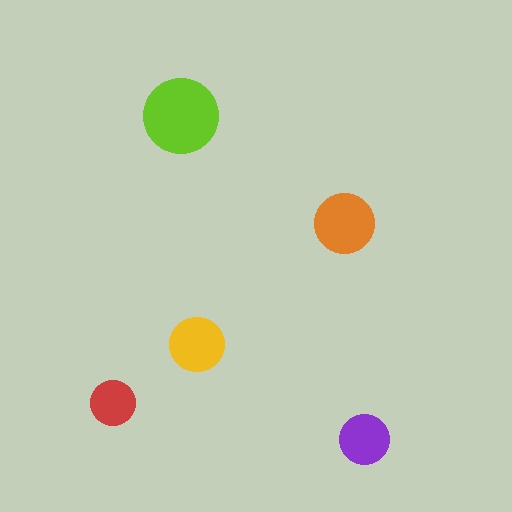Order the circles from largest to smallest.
the lime one, the orange one, the yellow one, the purple one, the red one.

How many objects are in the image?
There are 5 objects in the image.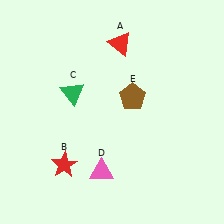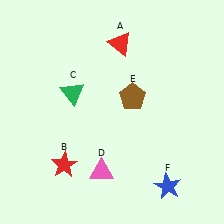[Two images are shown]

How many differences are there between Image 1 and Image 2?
There is 1 difference between the two images.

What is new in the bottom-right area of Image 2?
A blue star (F) was added in the bottom-right area of Image 2.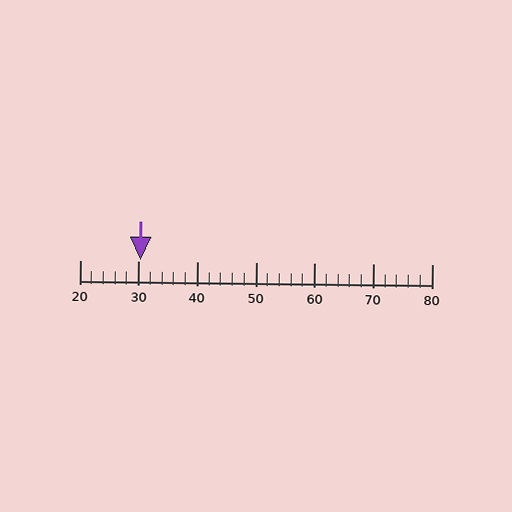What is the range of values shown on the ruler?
The ruler shows values from 20 to 80.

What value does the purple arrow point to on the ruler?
The purple arrow points to approximately 30.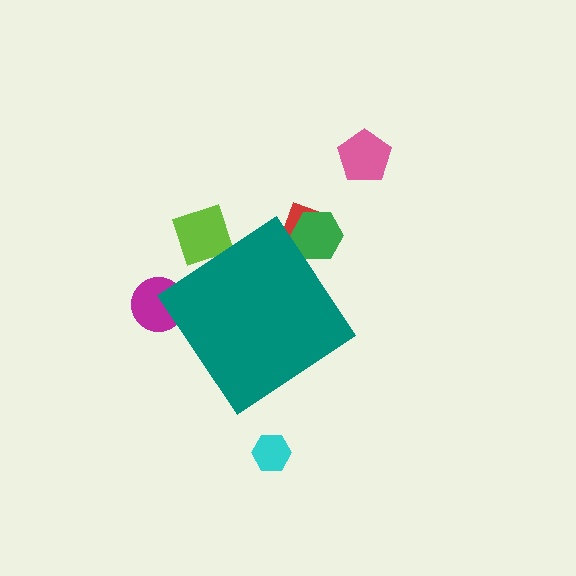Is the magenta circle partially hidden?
Yes, the magenta circle is partially hidden behind the teal diamond.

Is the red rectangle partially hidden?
Yes, the red rectangle is partially hidden behind the teal diamond.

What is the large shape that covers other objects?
A teal diamond.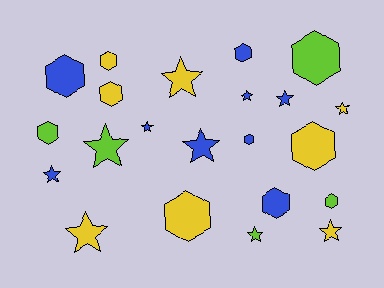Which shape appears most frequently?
Hexagon, with 11 objects.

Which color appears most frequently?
Blue, with 9 objects.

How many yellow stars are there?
There are 4 yellow stars.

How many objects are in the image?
There are 22 objects.